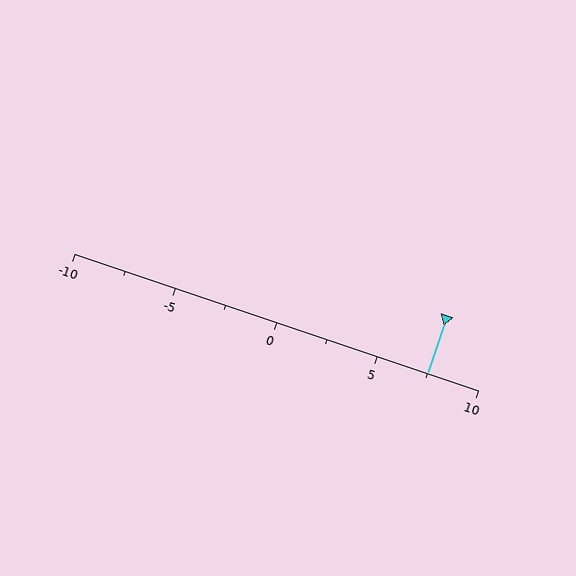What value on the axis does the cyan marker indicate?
The marker indicates approximately 7.5.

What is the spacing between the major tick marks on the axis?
The major ticks are spaced 5 apart.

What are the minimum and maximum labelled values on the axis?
The axis runs from -10 to 10.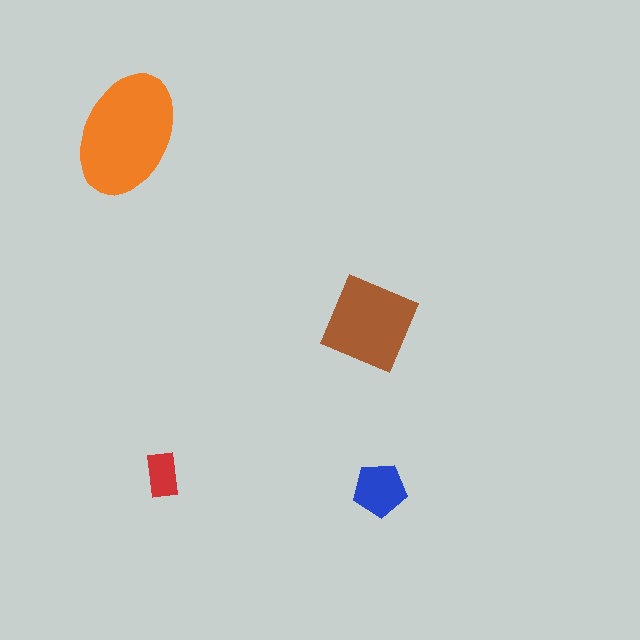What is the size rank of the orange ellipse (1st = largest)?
1st.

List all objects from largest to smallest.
The orange ellipse, the brown square, the blue pentagon, the red rectangle.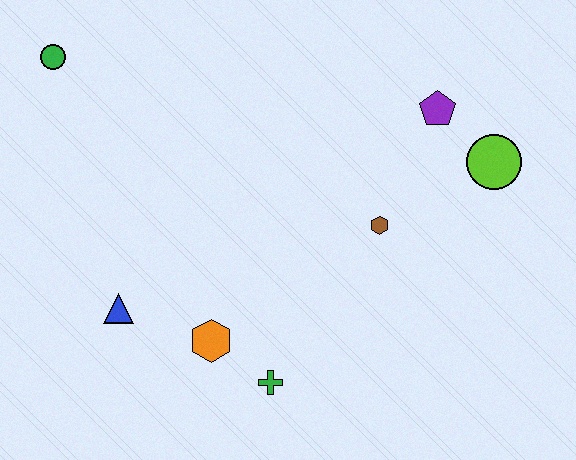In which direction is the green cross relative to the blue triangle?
The green cross is to the right of the blue triangle.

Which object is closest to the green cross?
The orange hexagon is closest to the green cross.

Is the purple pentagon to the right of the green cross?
Yes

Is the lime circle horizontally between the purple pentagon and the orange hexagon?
No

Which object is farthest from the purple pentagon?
The green circle is farthest from the purple pentagon.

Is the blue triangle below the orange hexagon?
No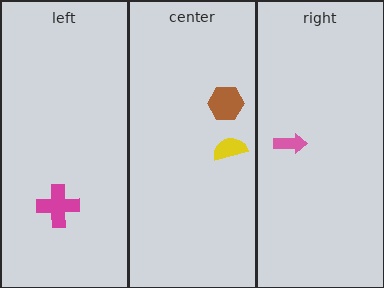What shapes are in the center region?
The brown hexagon, the yellow semicircle.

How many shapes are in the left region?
1.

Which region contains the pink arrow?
The right region.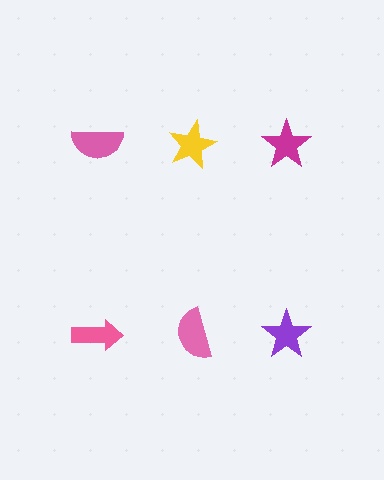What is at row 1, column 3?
A magenta star.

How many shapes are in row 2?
3 shapes.